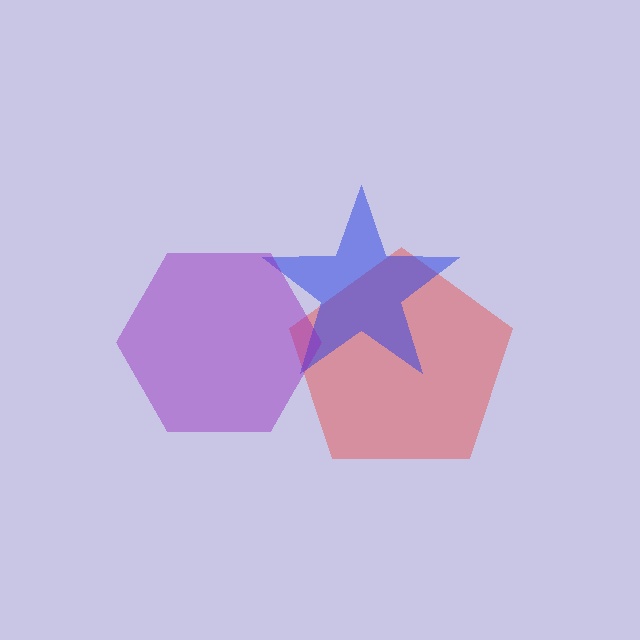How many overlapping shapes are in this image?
There are 3 overlapping shapes in the image.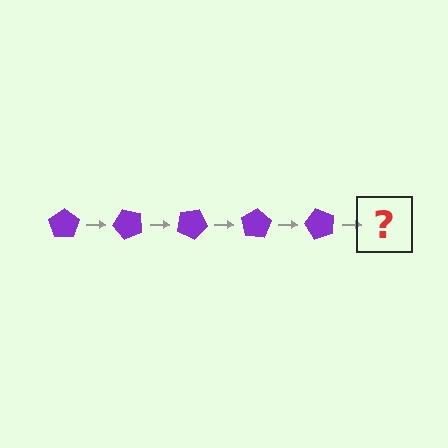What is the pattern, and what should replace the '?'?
The pattern is that the pentagon rotates 50 degrees each step. The '?' should be a purple pentagon rotated 250 degrees.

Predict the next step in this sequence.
The next step is a purple pentagon rotated 250 degrees.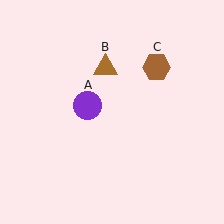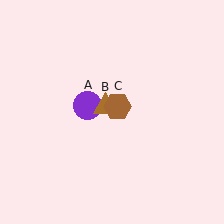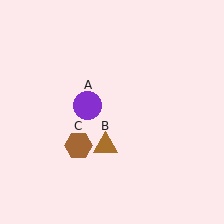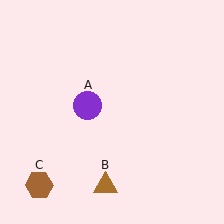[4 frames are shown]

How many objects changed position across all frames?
2 objects changed position: brown triangle (object B), brown hexagon (object C).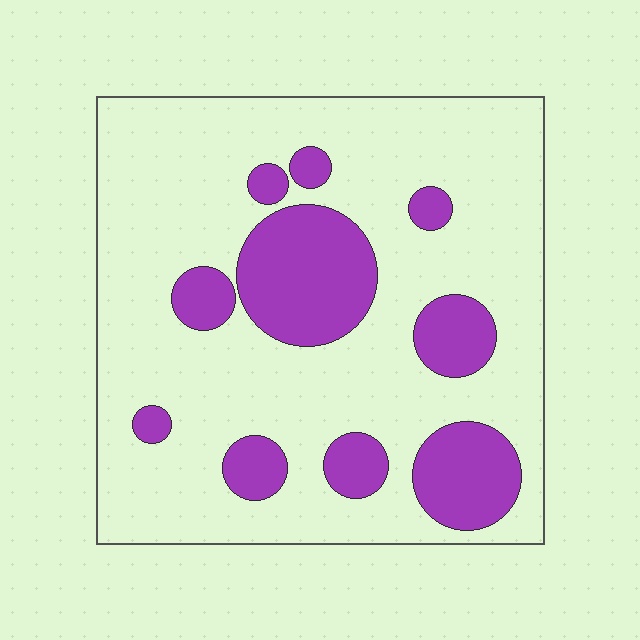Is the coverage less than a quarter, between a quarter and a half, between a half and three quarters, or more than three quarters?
Less than a quarter.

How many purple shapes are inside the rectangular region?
10.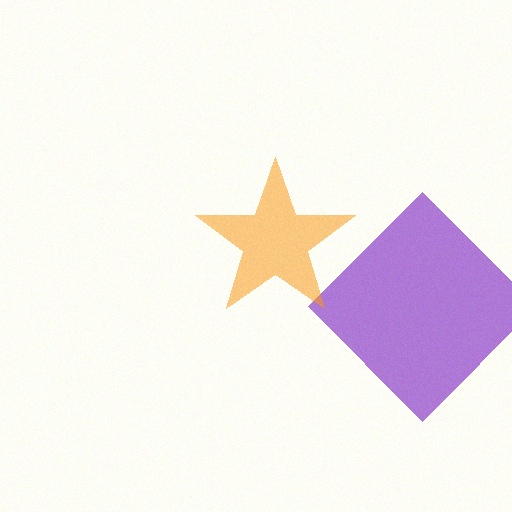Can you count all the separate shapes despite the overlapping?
Yes, there are 2 separate shapes.